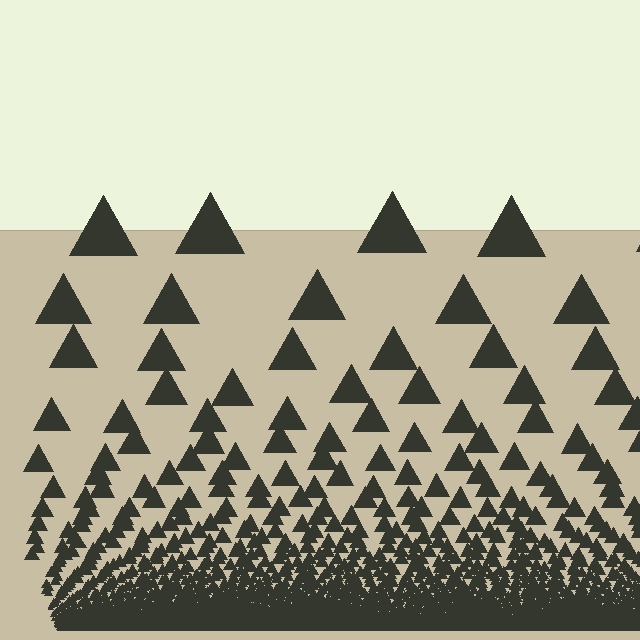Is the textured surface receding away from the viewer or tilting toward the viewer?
The surface appears to tilt toward the viewer. Texture elements get larger and sparser toward the top.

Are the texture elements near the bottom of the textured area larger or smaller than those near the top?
Smaller. The gradient is inverted — elements near the bottom are smaller and denser.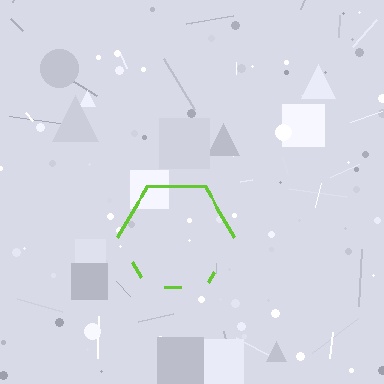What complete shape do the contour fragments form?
The contour fragments form a hexagon.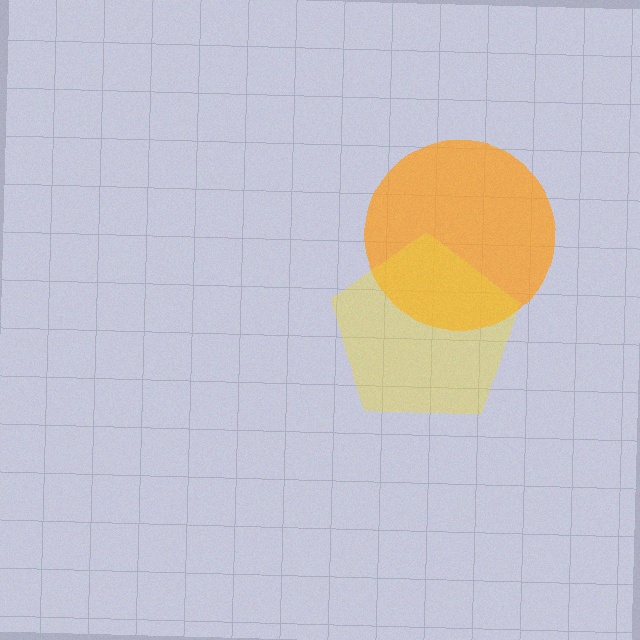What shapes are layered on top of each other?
The layered shapes are: an orange circle, a yellow pentagon.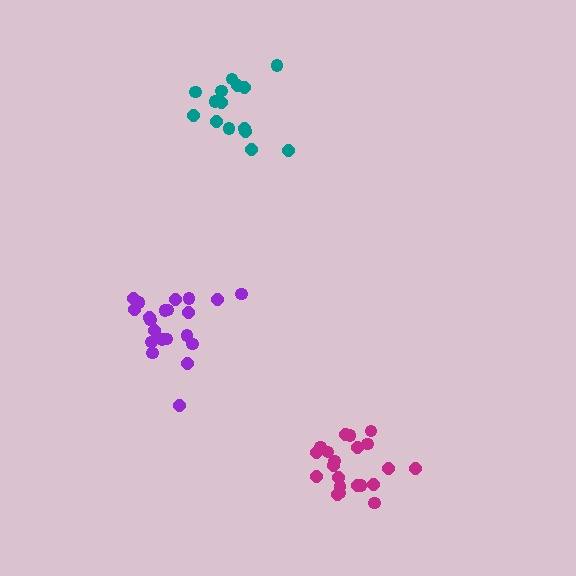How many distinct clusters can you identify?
There are 3 distinct clusters.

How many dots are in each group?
Group 1: 21 dots, Group 2: 21 dots, Group 3: 15 dots (57 total).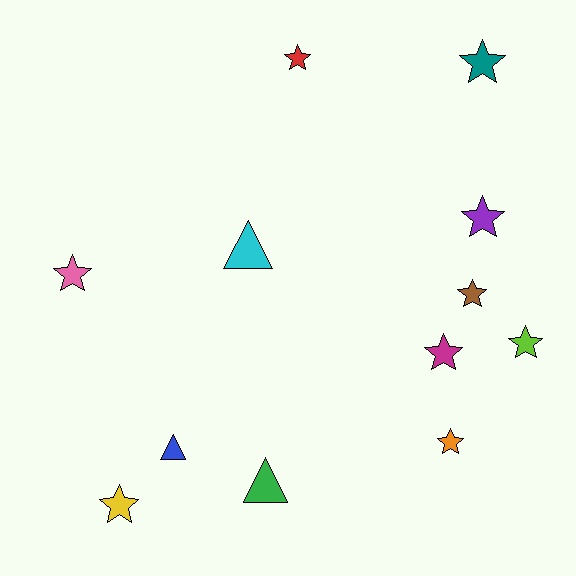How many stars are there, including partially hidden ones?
There are 9 stars.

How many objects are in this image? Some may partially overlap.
There are 12 objects.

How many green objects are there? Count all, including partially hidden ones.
There is 1 green object.